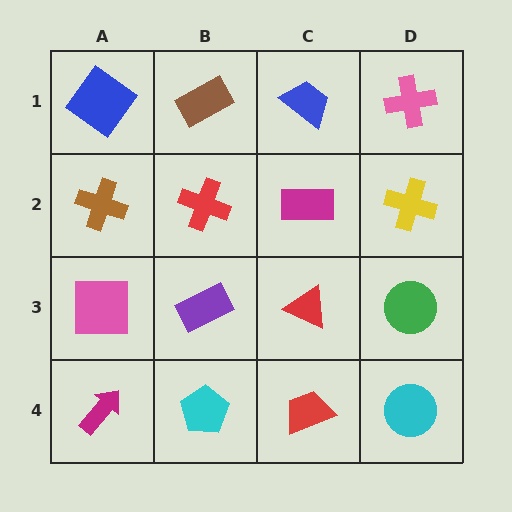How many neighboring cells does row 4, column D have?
2.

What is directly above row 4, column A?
A pink square.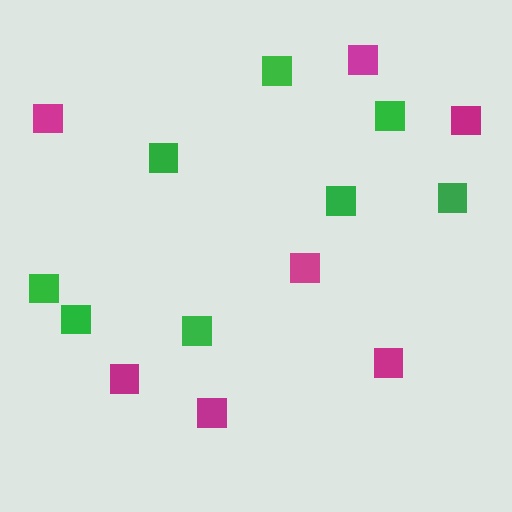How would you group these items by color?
There are 2 groups: one group of magenta squares (7) and one group of green squares (8).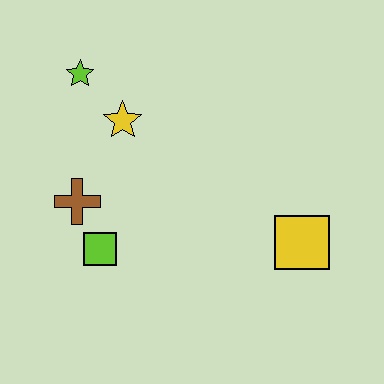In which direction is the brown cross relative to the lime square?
The brown cross is above the lime square.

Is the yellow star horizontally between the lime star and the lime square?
No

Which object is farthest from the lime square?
The yellow square is farthest from the lime square.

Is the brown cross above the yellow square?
Yes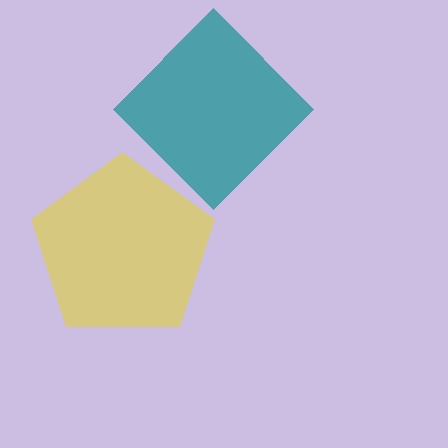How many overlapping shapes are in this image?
There are 2 overlapping shapes in the image.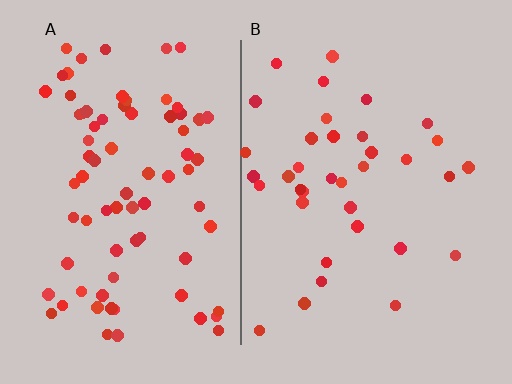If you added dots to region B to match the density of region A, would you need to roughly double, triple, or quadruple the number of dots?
Approximately double.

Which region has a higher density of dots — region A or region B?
A (the left).